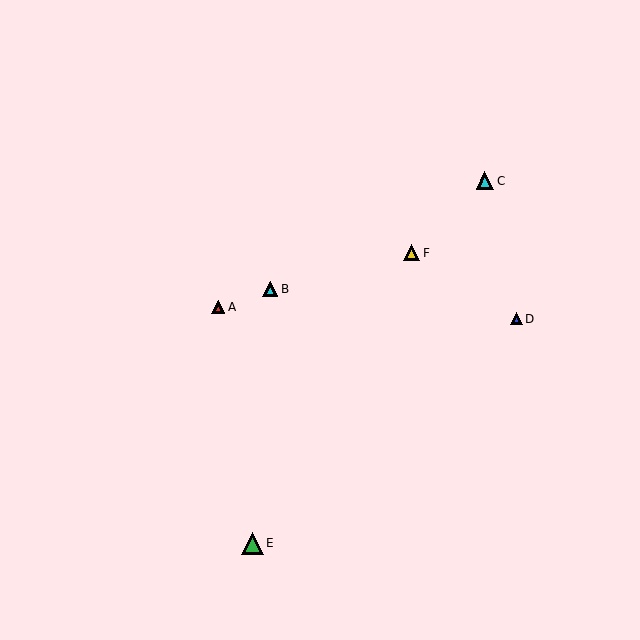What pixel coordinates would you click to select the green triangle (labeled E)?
Click at (253, 543) to select the green triangle E.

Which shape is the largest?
The green triangle (labeled E) is the largest.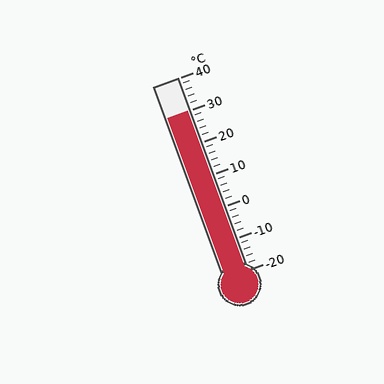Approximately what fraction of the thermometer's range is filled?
The thermometer is filled to approximately 85% of its range.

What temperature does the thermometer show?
The thermometer shows approximately 30°C.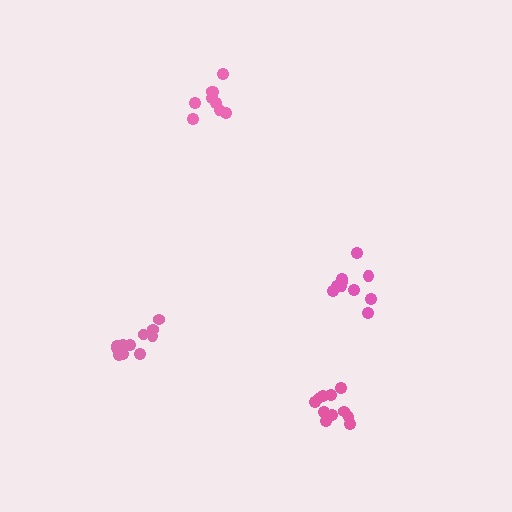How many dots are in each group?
Group 1: 10 dots, Group 2: 11 dots, Group 3: 9 dots, Group 4: 11 dots (41 total).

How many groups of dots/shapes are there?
There are 4 groups.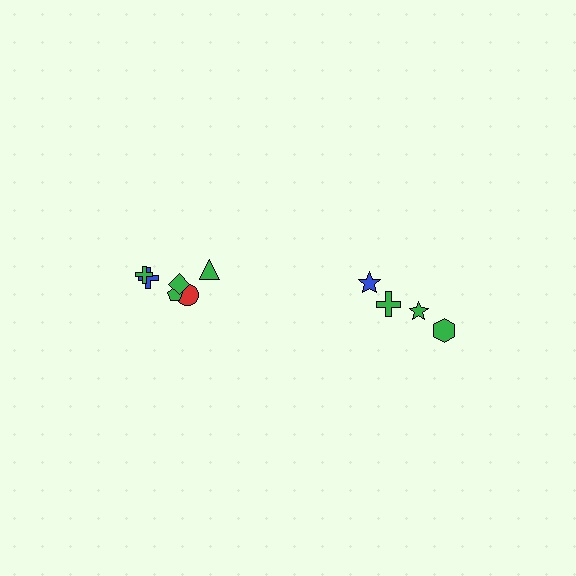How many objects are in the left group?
There are 6 objects.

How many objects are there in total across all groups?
There are 10 objects.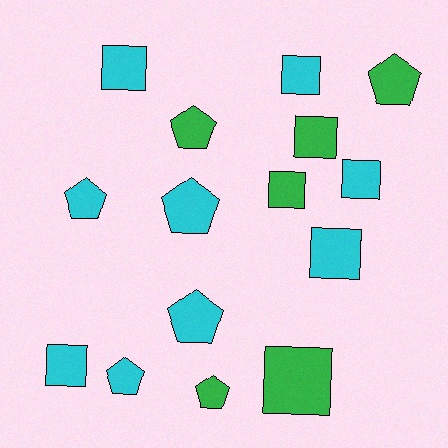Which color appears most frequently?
Cyan, with 9 objects.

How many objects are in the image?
There are 15 objects.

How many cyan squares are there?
There are 5 cyan squares.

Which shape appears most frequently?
Square, with 8 objects.